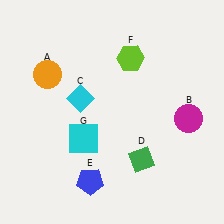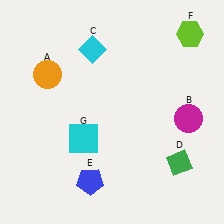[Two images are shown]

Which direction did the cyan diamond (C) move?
The cyan diamond (C) moved up.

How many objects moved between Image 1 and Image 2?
3 objects moved between the two images.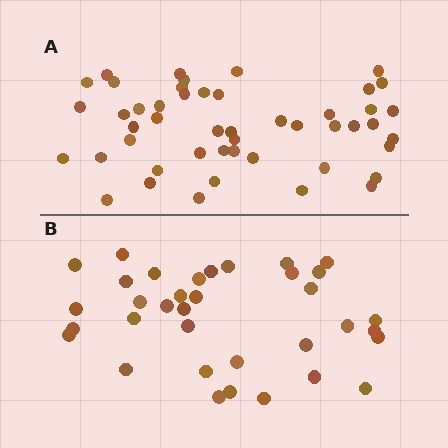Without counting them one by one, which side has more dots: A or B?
Region A (the top region) has more dots.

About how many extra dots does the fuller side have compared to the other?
Region A has approximately 15 more dots than region B.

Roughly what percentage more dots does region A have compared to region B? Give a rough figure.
About 35% more.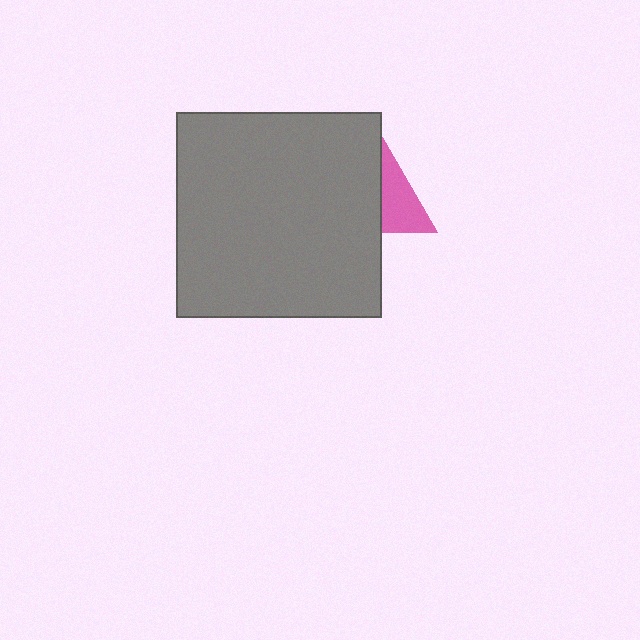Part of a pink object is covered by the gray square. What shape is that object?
It is a triangle.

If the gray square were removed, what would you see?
You would see the complete pink triangle.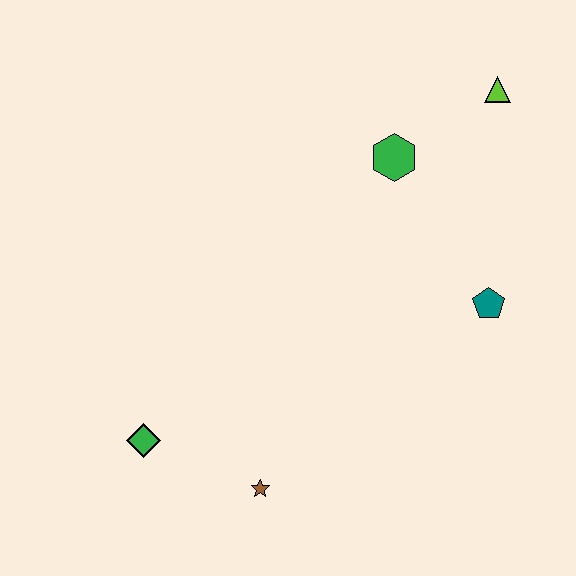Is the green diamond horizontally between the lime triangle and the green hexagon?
No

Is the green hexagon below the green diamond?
No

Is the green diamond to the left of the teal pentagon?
Yes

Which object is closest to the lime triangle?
The green hexagon is closest to the lime triangle.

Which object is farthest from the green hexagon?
The green diamond is farthest from the green hexagon.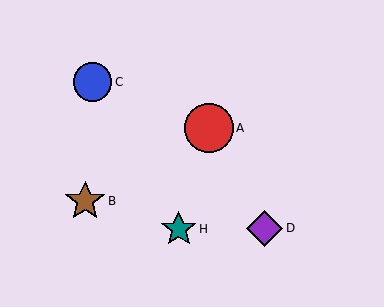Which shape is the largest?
The red circle (labeled A) is the largest.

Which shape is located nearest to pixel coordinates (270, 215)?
The purple diamond (labeled D) at (265, 228) is nearest to that location.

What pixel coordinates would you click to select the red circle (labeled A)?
Click at (209, 128) to select the red circle A.